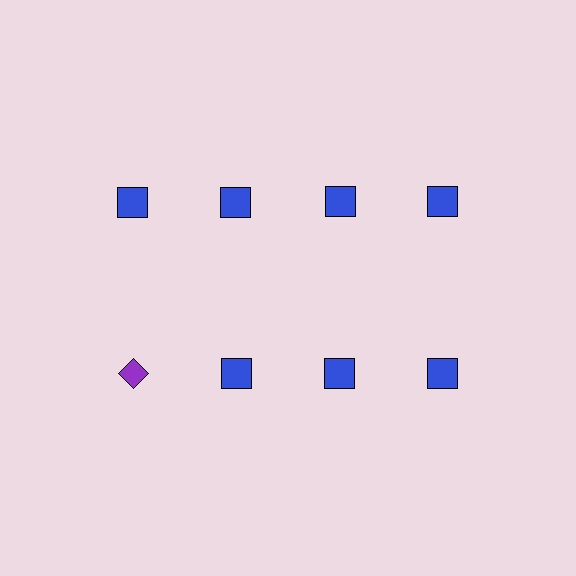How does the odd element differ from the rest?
It differs in both color (purple instead of blue) and shape (diamond instead of square).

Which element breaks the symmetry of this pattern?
The purple diamond in the second row, leftmost column breaks the symmetry. All other shapes are blue squares.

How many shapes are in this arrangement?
There are 8 shapes arranged in a grid pattern.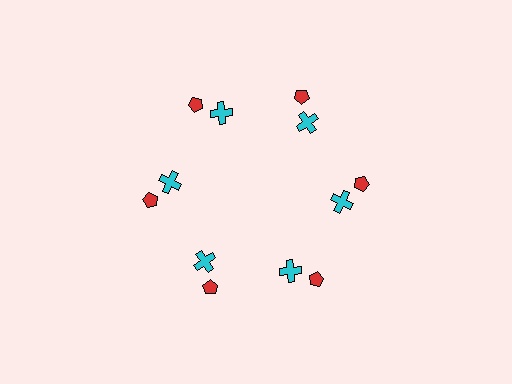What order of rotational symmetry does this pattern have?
This pattern has 6-fold rotational symmetry.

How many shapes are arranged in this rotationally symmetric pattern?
There are 12 shapes, arranged in 6 groups of 2.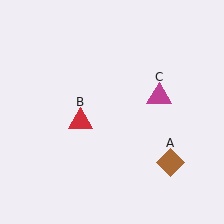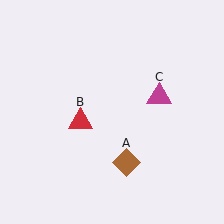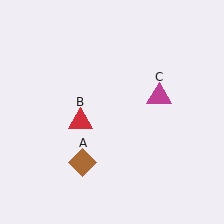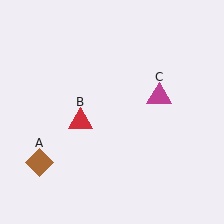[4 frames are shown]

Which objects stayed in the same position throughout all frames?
Red triangle (object B) and magenta triangle (object C) remained stationary.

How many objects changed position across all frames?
1 object changed position: brown diamond (object A).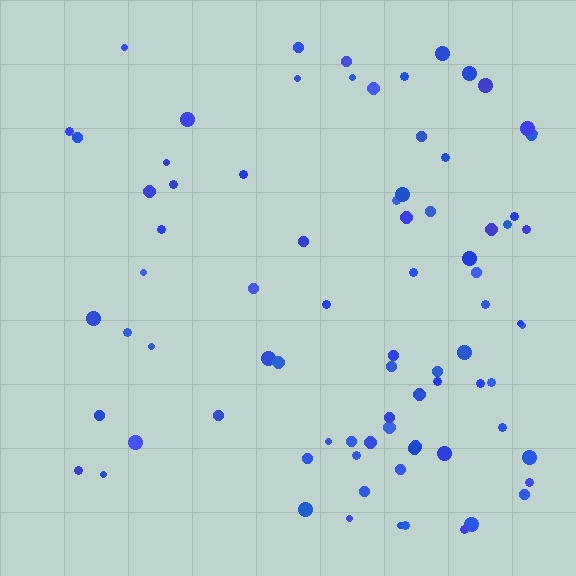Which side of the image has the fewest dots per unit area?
The left.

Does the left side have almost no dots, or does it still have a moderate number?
Still a moderate number, just noticeably fewer than the right.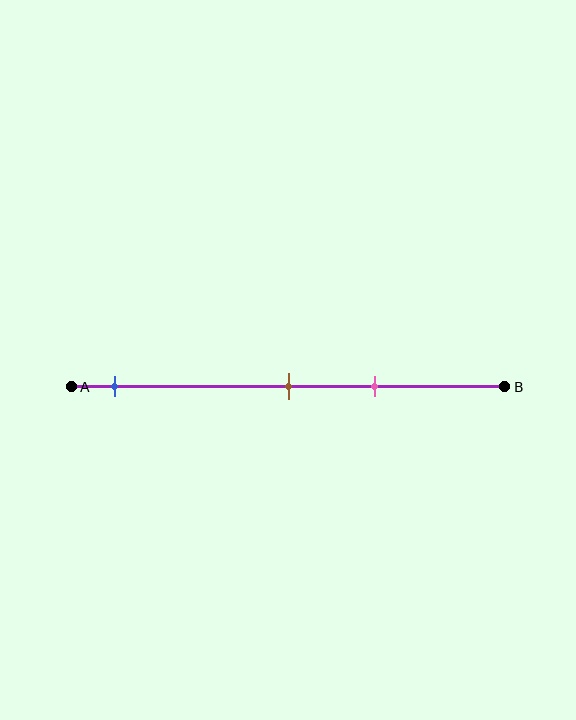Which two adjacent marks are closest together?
The brown and pink marks are the closest adjacent pair.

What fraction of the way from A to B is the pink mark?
The pink mark is approximately 70% (0.7) of the way from A to B.